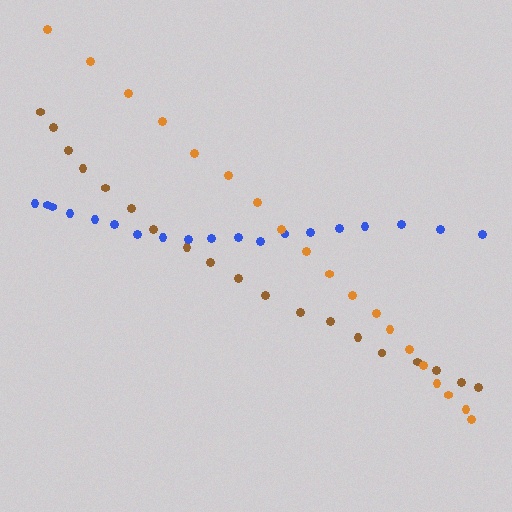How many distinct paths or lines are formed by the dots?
There are 3 distinct paths.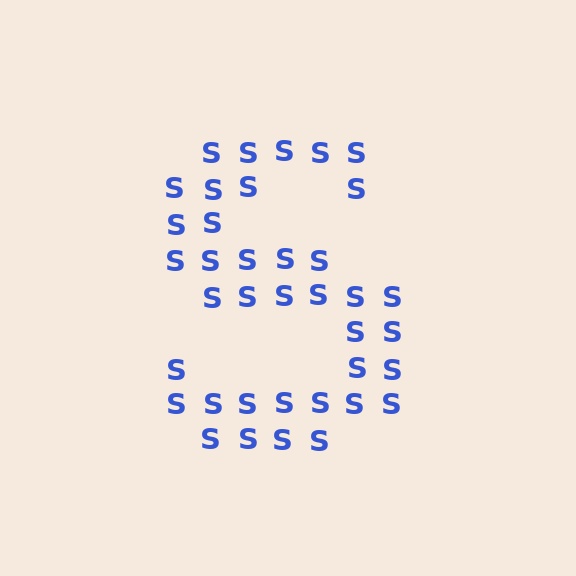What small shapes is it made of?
It is made of small letter S's.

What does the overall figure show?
The overall figure shows the letter S.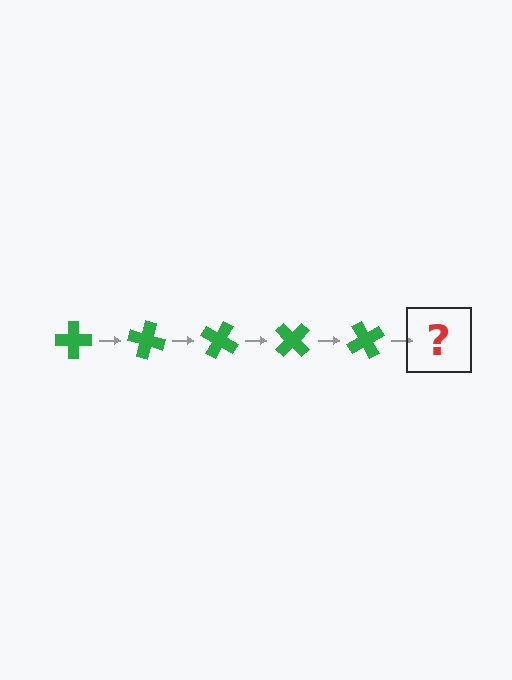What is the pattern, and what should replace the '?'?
The pattern is that the cross rotates 15 degrees each step. The '?' should be a green cross rotated 75 degrees.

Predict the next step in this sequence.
The next step is a green cross rotated 75 degrees.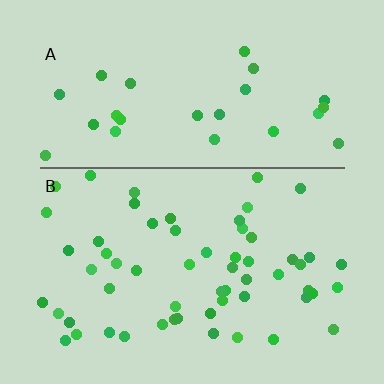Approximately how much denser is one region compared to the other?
Approximately 2.1× — region B over region A.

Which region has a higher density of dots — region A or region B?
B (the bottom).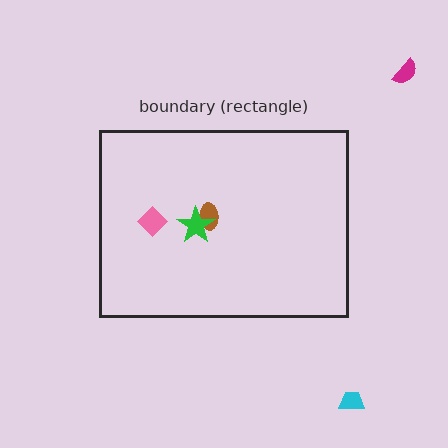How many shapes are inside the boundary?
3 inside, 2 outside.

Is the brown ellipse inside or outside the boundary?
Inside.